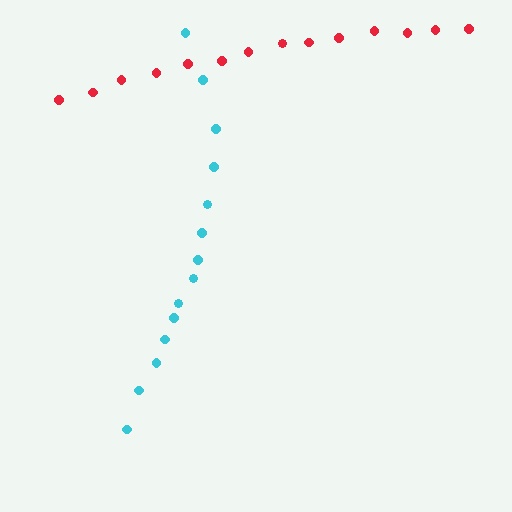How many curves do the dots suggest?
There are 2 distinct paths.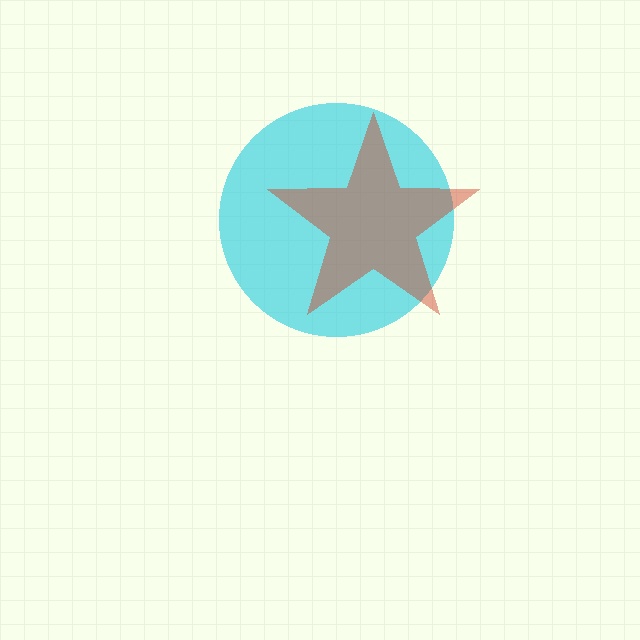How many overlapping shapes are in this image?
There are 2 overlapping shapes in the image.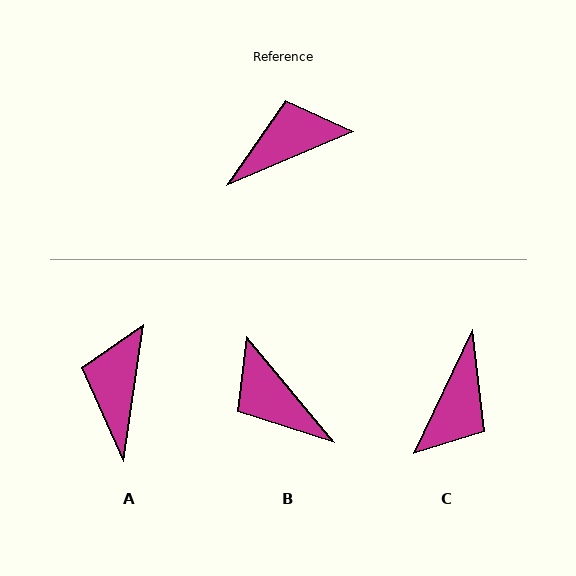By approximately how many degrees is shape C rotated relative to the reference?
Approximately 138 degrees clockwise.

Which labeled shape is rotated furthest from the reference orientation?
C, about 138 degrees away.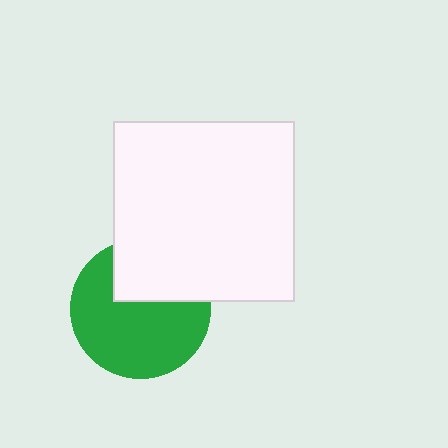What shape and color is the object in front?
The object in front is a white square.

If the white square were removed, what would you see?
You would see the complete green circle.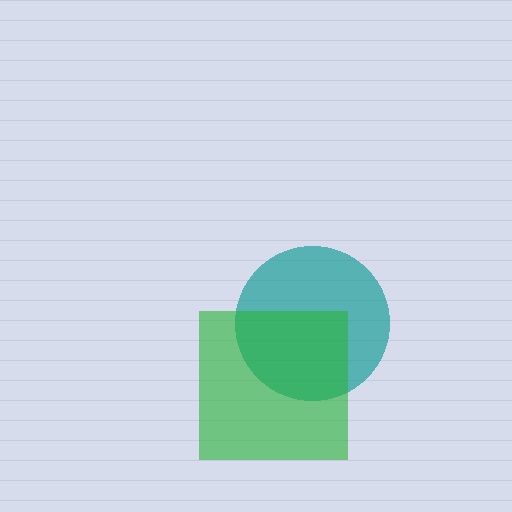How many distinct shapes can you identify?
There are 2 distinct shapes: a teal circle, a green square.